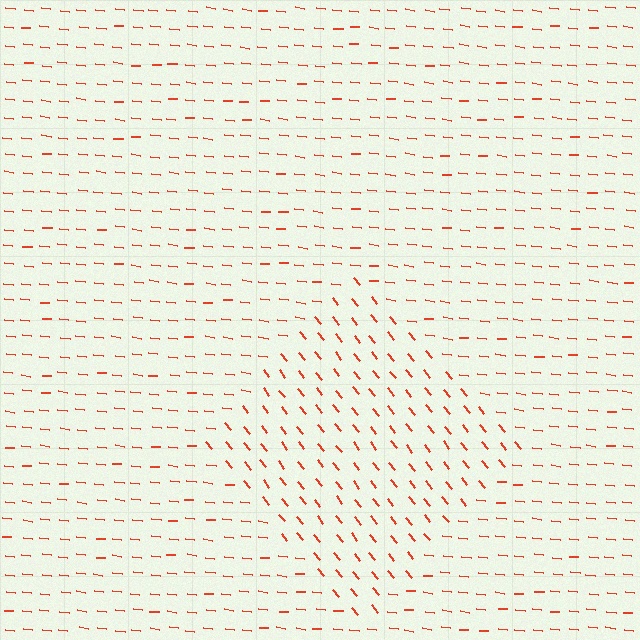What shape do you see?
I see a diamond.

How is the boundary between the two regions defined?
The boundary is defined purely by a change in line orientation (approximately 45 degrees difference). All lines are the same color and thickness.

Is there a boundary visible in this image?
Yes, there is a texture boundary formed by a change in line orientation.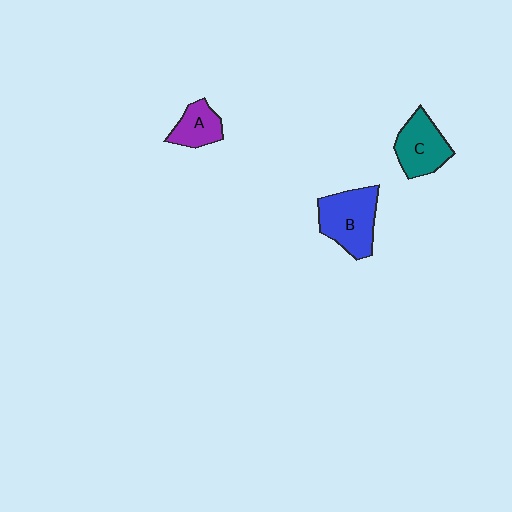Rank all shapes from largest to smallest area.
From largest to smallest: B (blue), C (teal), A (purple).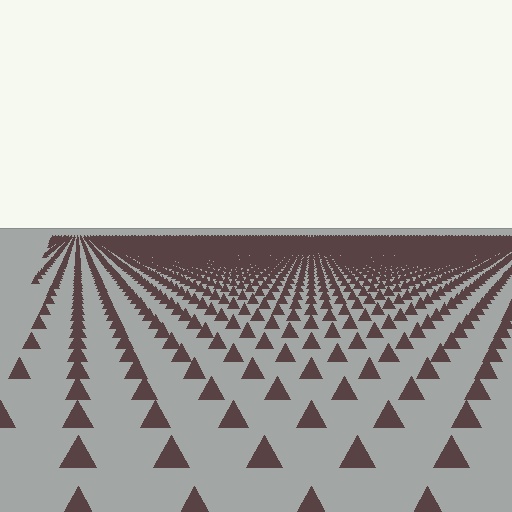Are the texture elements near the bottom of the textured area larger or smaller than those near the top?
Larger. Near the bottom, elements are closer to the viewer and appear at a bigger on-screen size.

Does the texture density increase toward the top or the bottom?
Density increases toward the top.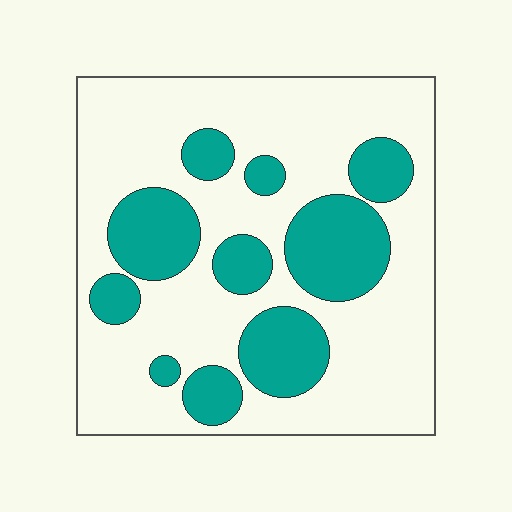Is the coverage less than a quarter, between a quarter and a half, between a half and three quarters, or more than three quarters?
Between a quarter and a half.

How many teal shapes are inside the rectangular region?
10.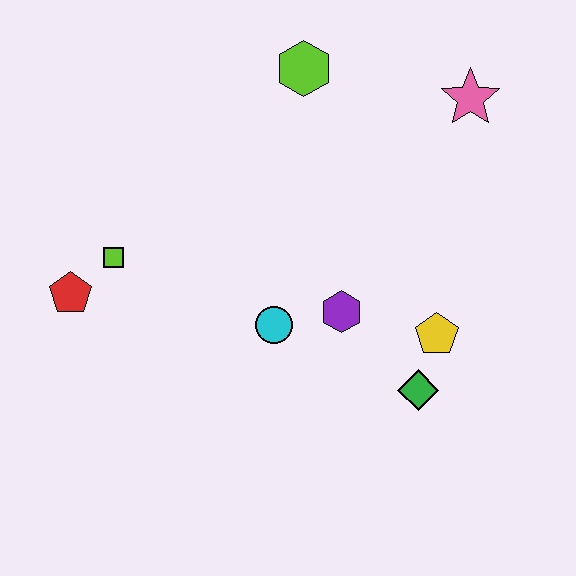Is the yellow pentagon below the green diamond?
No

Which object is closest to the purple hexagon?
The cyan circle is closest to the purple hexagon.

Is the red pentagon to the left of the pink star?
Yes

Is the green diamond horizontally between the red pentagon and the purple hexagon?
No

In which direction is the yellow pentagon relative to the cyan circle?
The yellow pentagon is to the right of the cyan circle.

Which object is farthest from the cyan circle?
The pink star is farthest from the cyan circle.